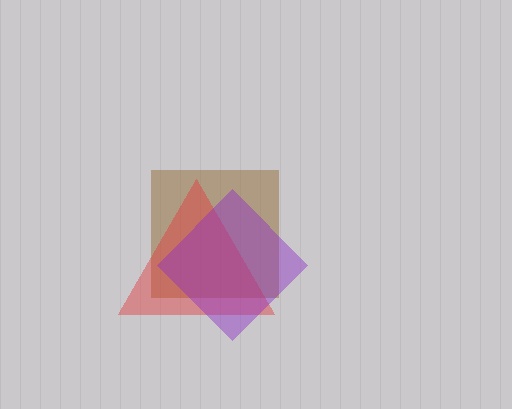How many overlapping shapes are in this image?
There are 3 overlapping shapes in the image.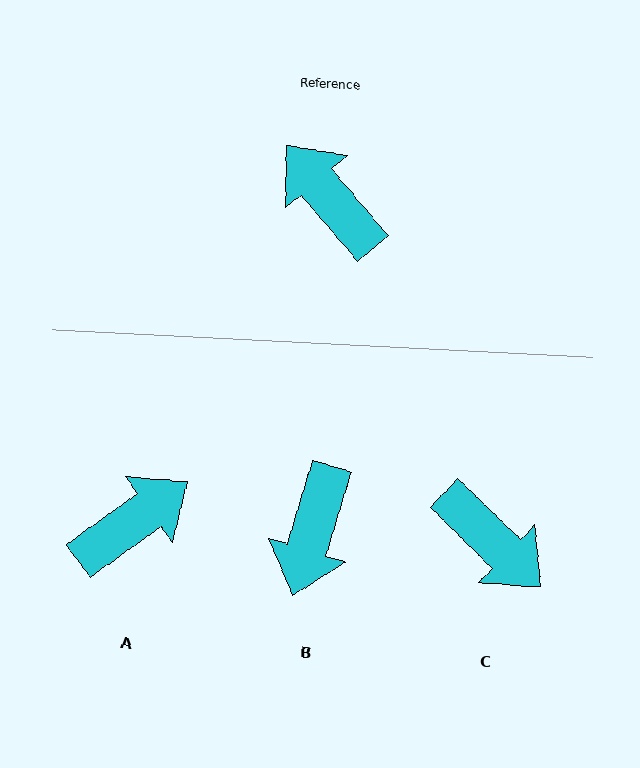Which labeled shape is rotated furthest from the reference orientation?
C, about 174 degrees away.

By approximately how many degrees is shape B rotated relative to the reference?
Approximately 123 degrees counter-clockwise.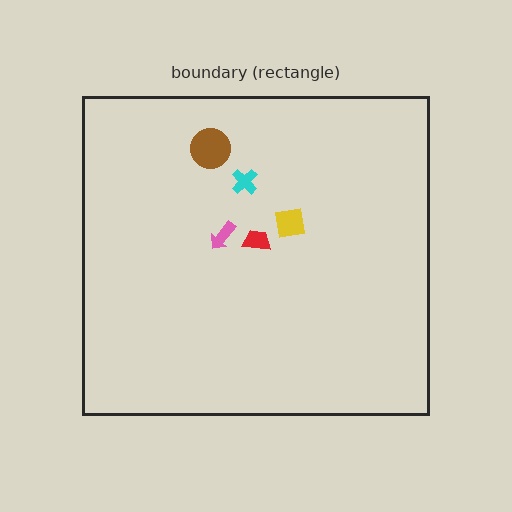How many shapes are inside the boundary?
5 inside, 0 outside.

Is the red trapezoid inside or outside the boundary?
Inside.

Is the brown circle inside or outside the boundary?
Inside.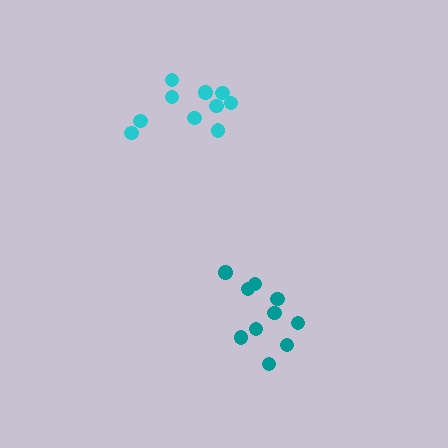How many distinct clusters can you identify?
There are 2 distinct clusters.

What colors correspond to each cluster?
The clusters are colored: teal, cyan.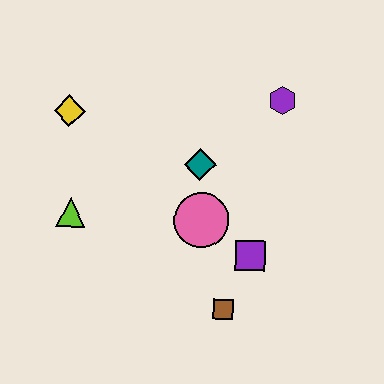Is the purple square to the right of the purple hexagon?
No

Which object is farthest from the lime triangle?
The purple hexagon is farthest from the lime triangle.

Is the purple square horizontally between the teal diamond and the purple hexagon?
Yes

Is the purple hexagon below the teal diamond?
No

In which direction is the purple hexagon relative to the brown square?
The purple hexagon is above the brown square.